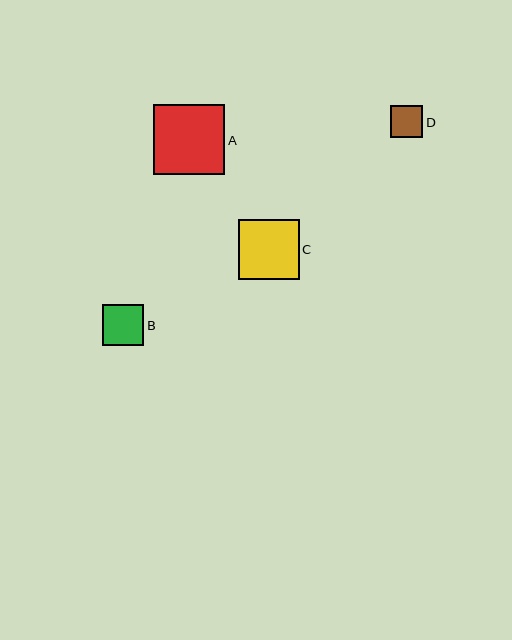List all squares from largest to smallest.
From largest to smallest: A, C, B, D.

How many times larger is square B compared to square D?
Square B is approximately 1.3 times the size of square D.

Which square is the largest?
Square A is the largest with a size of approximately 71 pixels.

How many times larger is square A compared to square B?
Square A is approximately 1.7 times the size of square B.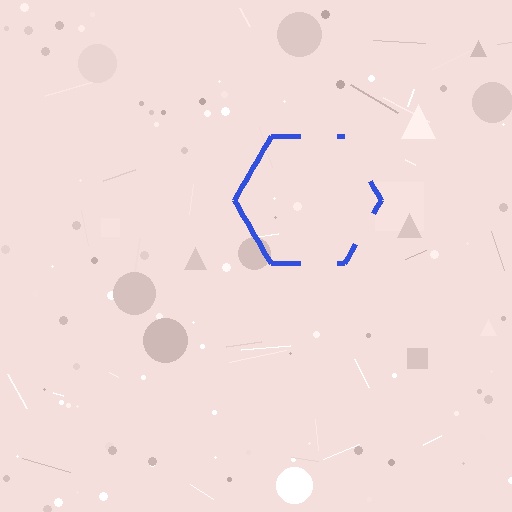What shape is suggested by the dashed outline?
The dashed outline suggests a hexagon.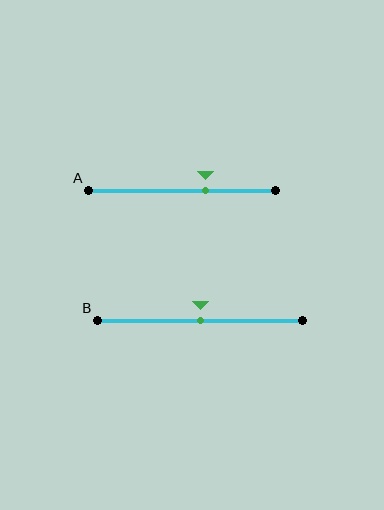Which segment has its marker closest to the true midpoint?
Segment B has its marker closest to the true midpoint.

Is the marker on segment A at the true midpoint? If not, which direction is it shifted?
No, the marker on segment A is shifted to the right by about 13% of the segment length.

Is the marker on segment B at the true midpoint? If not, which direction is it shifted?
Yes, the marker on segment B is at the true midpoint.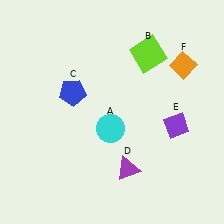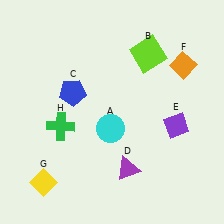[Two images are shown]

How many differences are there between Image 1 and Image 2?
There are 2 differences between the two images.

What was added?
A yellow diamond (G), a green cross (H) were added in Image 2.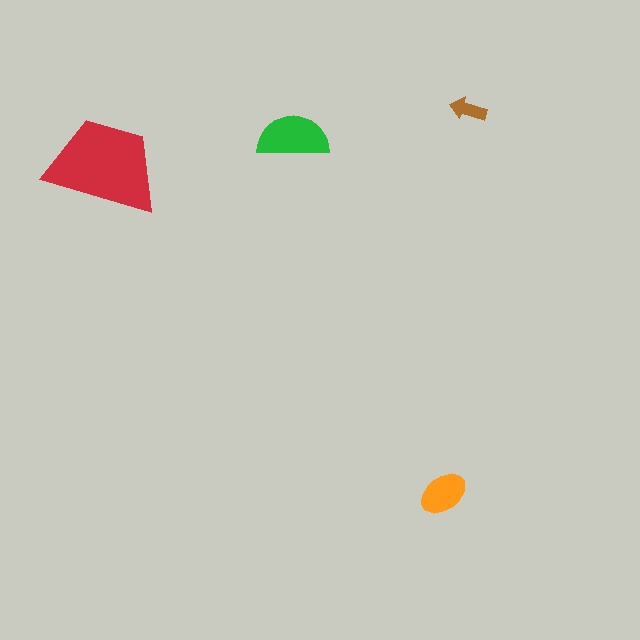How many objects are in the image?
There are 4 objects in the image.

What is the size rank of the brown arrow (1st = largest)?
4th.